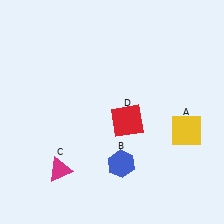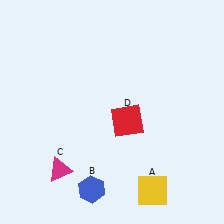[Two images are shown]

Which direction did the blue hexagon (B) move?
The blue hexagon (B) moved left.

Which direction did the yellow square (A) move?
The yellow square (A) moved down.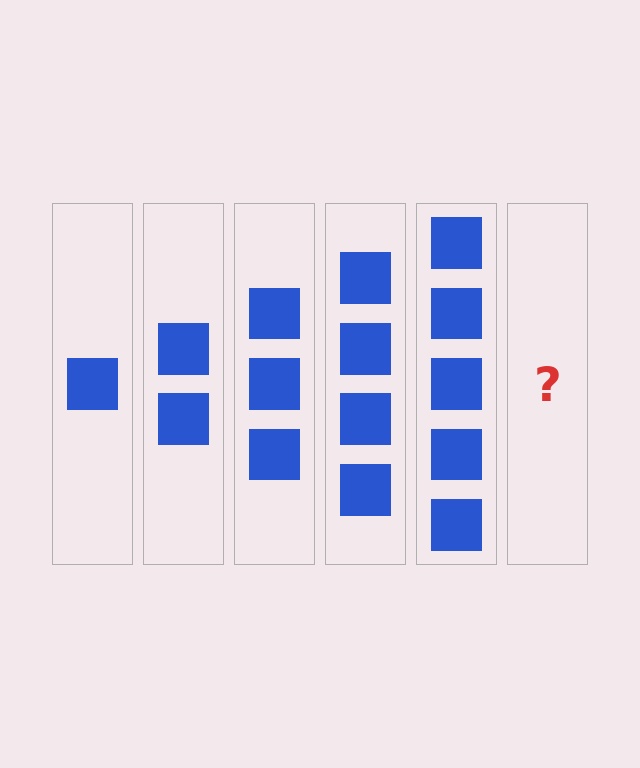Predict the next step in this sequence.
The next step is 6 squares.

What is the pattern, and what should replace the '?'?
The pattern is that each step adds one more square. The '?' should be 6 squares.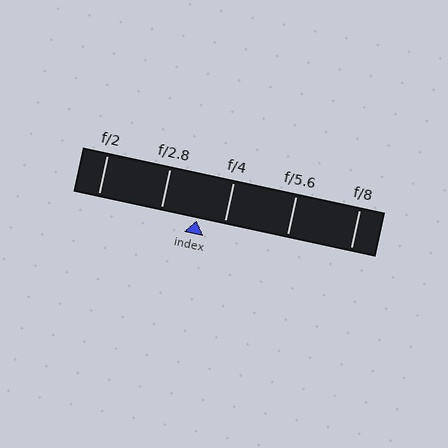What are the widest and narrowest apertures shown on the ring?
The widest aperture shown is f/2 and the narrowest is f/8.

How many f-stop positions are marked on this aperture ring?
There are 5 f-stop positions marked.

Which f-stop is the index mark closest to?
The index mark is closest to f/4.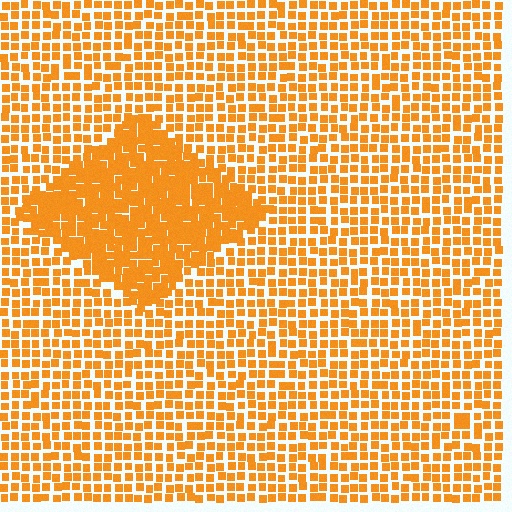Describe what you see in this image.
The image contains small orange elements arranged at two different densities. A diamond-shaped region is visible where the elements are more densely packed than the surrounding area.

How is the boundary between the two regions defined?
The boundary is defined by a change in element density (approximately 1.8x ratio). All elements are the same color, size, and shape.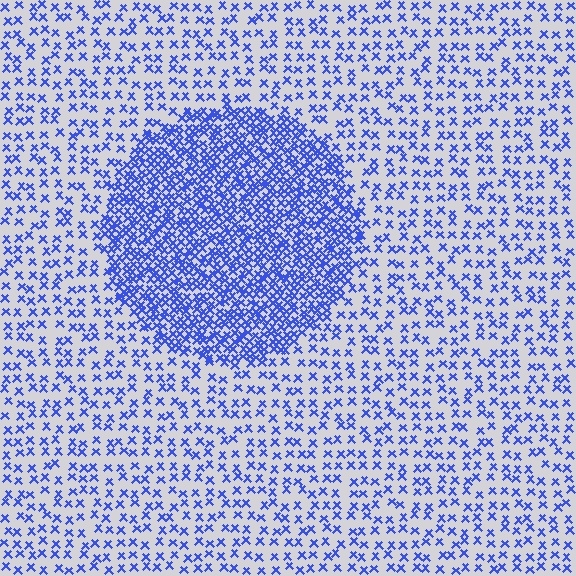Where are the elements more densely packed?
The elements are more densely packed inside the circle boundary.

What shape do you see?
I see a circle.